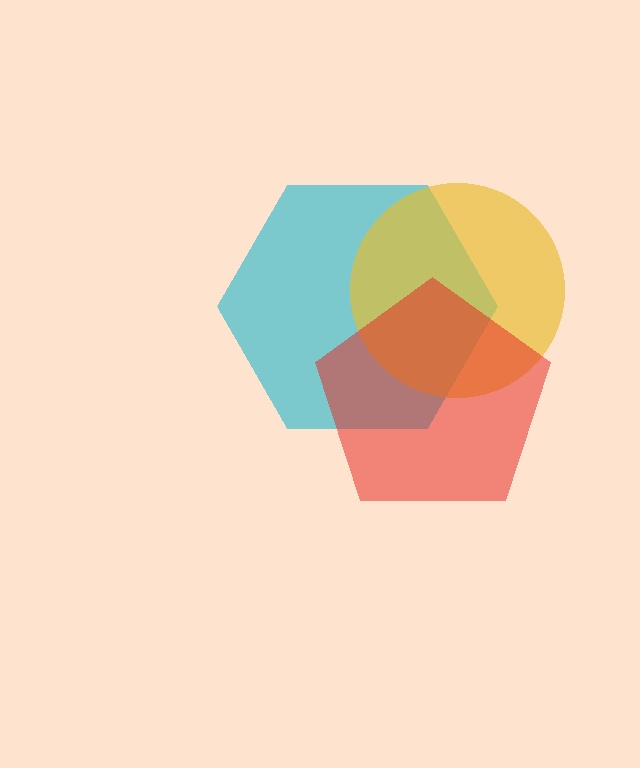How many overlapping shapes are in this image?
There are 3 overlapping shapes in the image.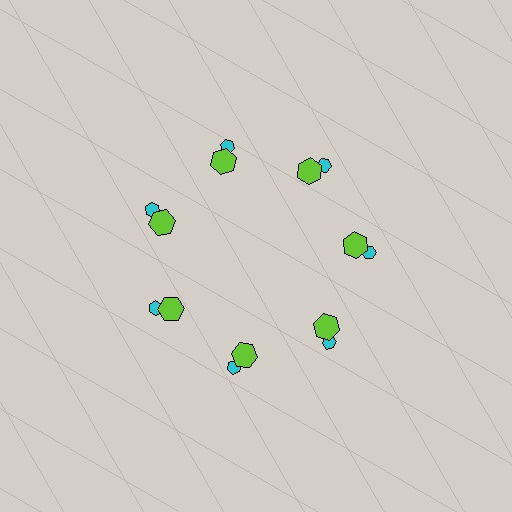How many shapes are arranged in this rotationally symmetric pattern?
There are 14 shapes, arranged in 7 groups of 2.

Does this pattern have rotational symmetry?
Yes, this pattern has 7-fold rotational symmetry. It looks the same after rotating 51 degrees around the center.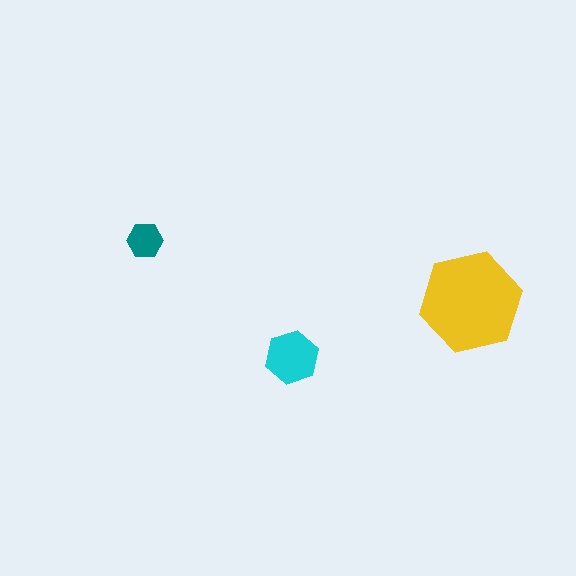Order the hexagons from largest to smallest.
the yellow one, the cyan one, the teal one.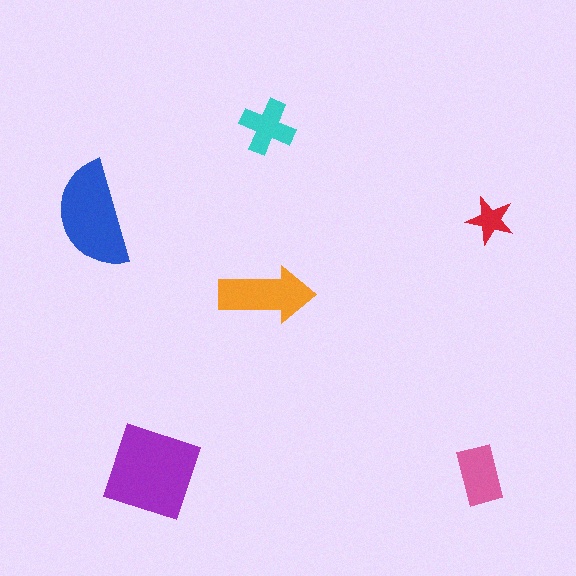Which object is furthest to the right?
The red star is rightmost.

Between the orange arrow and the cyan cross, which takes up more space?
The orange arrow.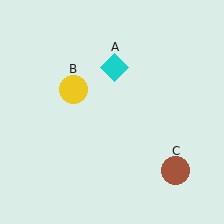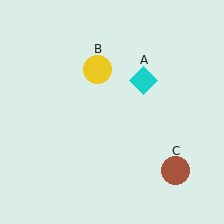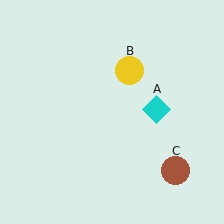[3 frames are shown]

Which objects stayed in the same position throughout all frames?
Brown circle (object C) remained stationary.